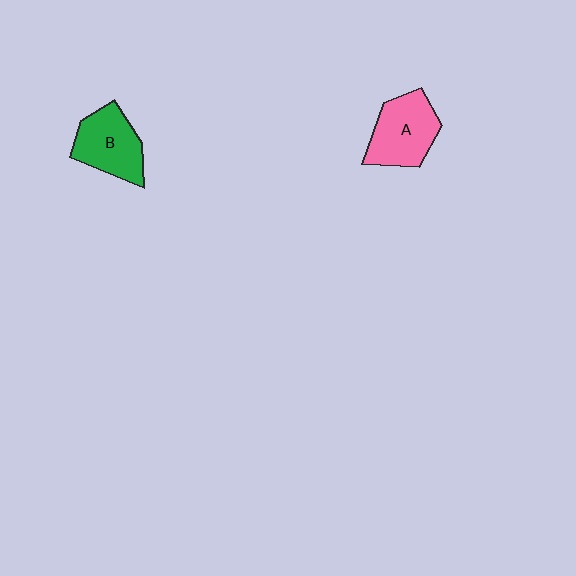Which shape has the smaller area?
Shape B (green).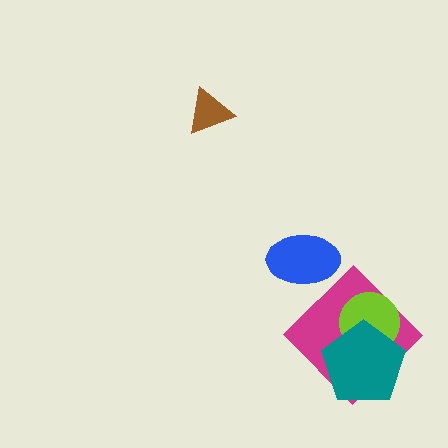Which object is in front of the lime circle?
The teal pentagon is in front of the lime circle.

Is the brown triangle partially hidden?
No, no other shape covers it.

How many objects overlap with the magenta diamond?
2 objects overlap with the magenta diamond.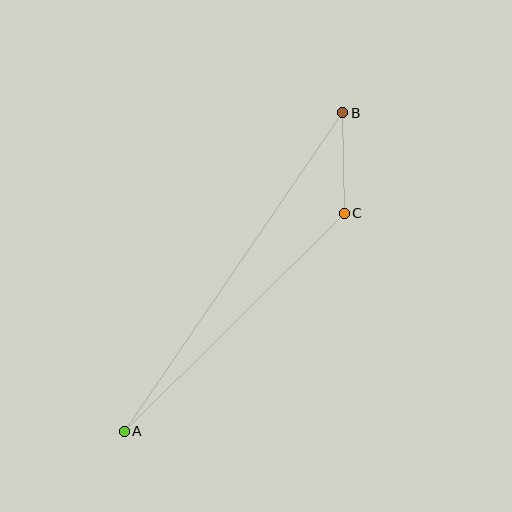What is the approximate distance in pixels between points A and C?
The distance between A and C is approximately 310 pixels.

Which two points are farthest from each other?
Points A and B are farthest from each other.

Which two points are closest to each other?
Points B and C are closest to each other.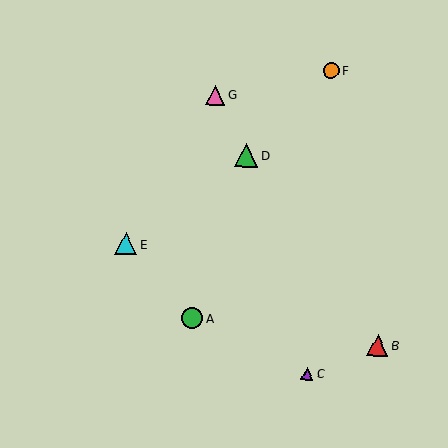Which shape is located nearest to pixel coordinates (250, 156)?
The green triangle (labeled D) at (246, 155) is nearest to that location.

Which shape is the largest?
The green triangle (labeled D) is the largest.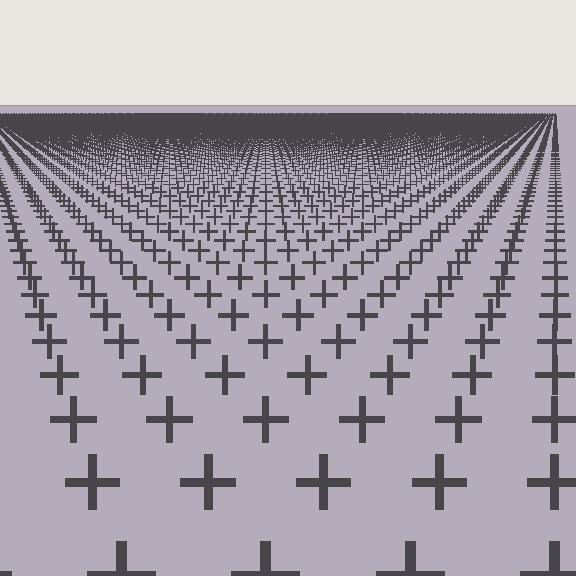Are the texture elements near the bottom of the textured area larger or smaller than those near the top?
Larger. Near the bottom, elements are closer to the viewer and appear at a bigger on-screen size.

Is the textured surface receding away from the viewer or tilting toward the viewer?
The surface is receding away from the viewer. Texture elements get smaller and denser toward the top.